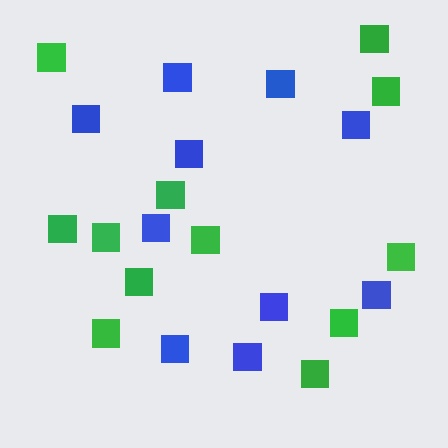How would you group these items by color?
There are 2 groups: one group of green squares (12) and one group of blue squares (10).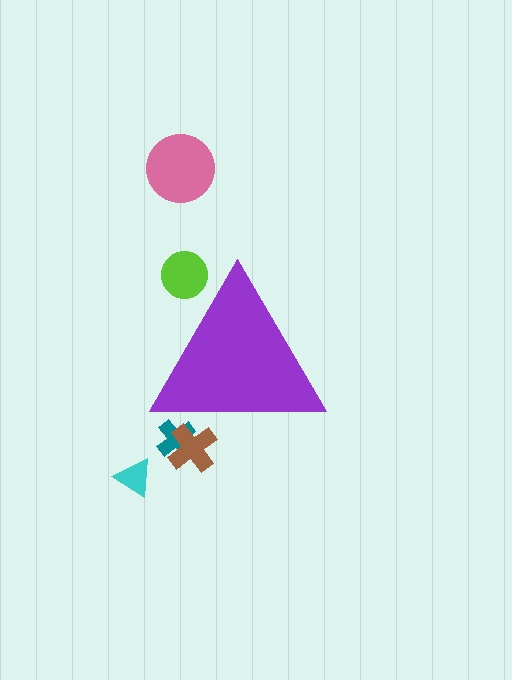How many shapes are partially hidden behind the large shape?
3 shapes are partially hidden.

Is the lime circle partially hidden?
Yes, the lime circle is partially hidden behind the purple triangle.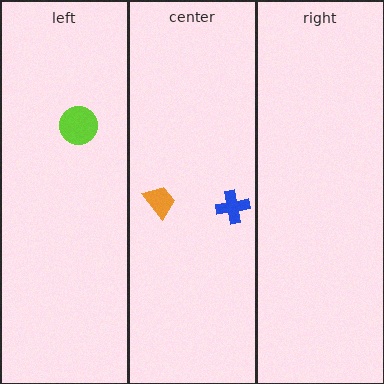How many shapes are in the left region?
1.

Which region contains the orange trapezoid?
The center region.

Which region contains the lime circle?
The left region.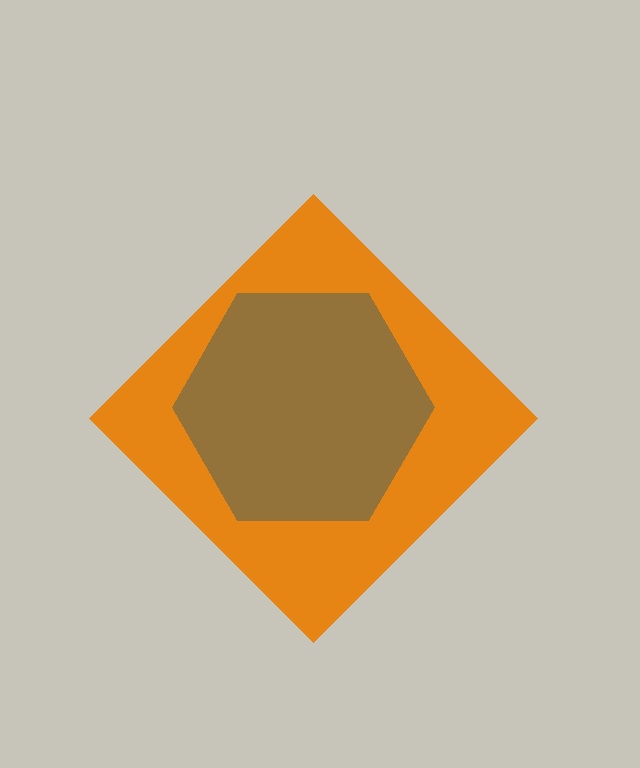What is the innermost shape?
The brown hexagon.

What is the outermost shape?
The orange diamond.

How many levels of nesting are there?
2.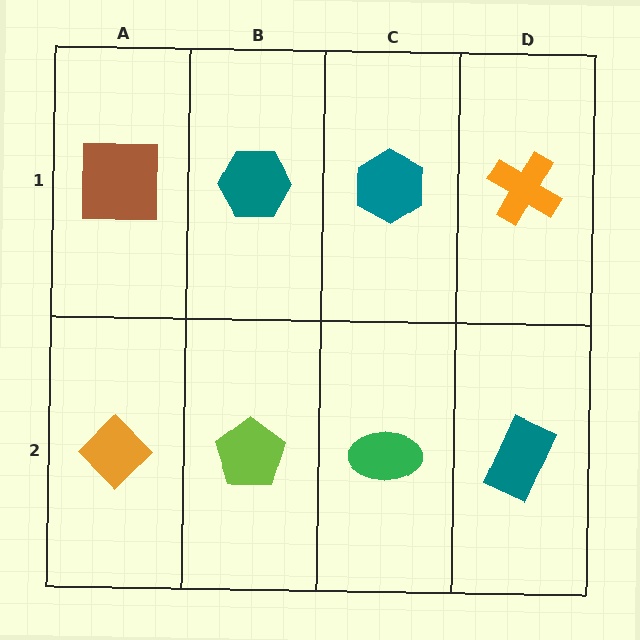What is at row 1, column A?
A brown square.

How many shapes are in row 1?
4 shapes.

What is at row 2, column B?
A lime pentagon.